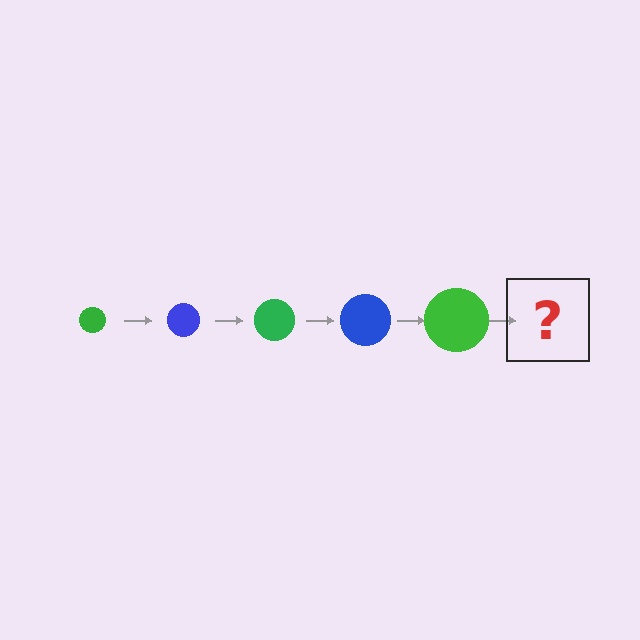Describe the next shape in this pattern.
It should be a blue circle, larger than the previous one.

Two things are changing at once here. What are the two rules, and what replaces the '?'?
The two rules are that the circle grows larger each step and the color cycles through green and blue. The '?' should be a blue circle, larger than the previous one.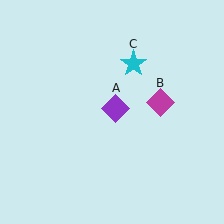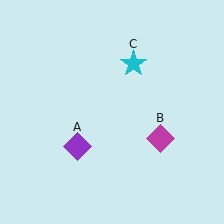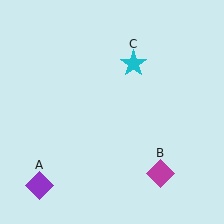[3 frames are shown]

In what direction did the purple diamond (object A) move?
The purple diamond (object A) moved down and to the left.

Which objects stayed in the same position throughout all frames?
Cyan star (object C) remained stationary.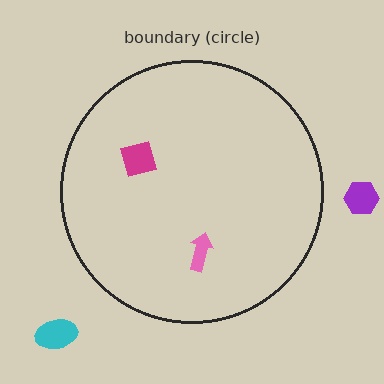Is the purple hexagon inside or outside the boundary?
Outside.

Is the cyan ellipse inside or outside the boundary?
Outside.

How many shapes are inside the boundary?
2 inside, 2 outside.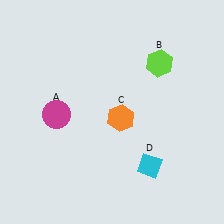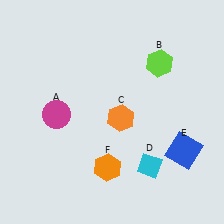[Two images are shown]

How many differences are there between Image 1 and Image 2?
There are 2 differences between the two images.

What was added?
A blue square (E), an orange hexagon (F) were added in Image 2.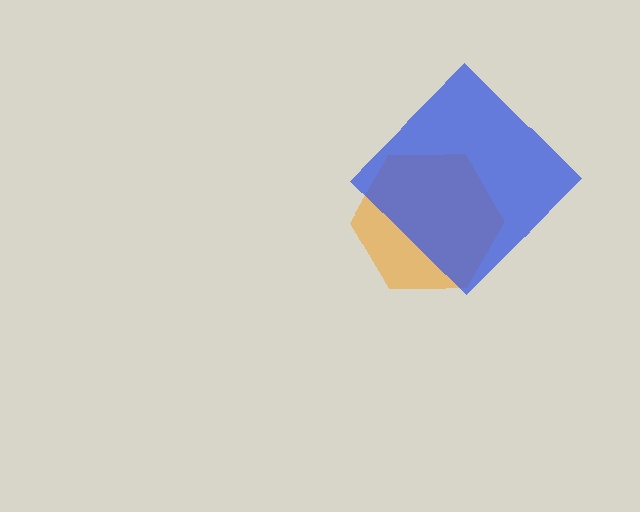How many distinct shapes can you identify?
There are 2 distinct shapes: an orange hexagon, a blue diamond.